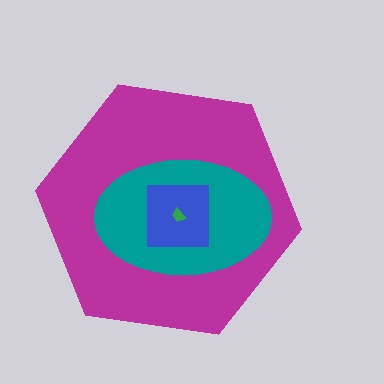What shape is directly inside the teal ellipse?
The blue square.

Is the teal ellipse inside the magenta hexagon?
Yes.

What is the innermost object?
The green trapezoid.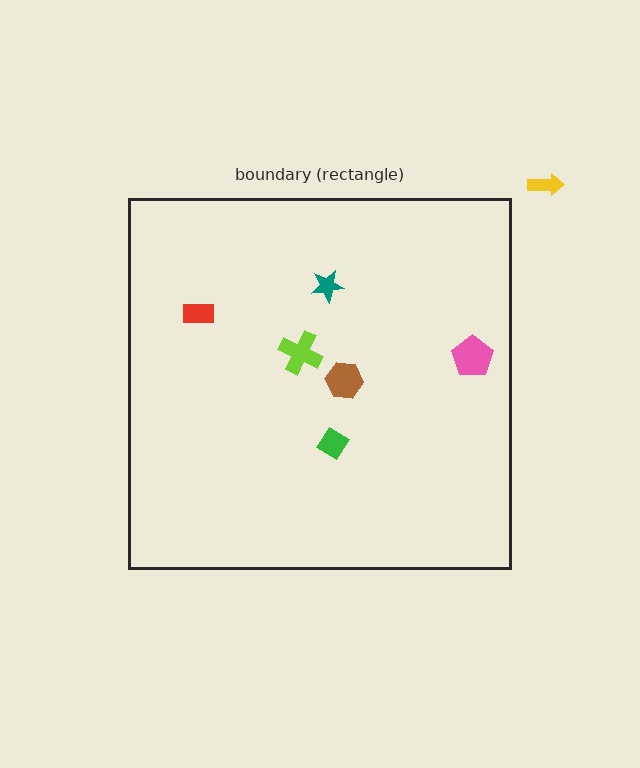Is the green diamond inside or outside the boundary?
Inside.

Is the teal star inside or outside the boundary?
Inside.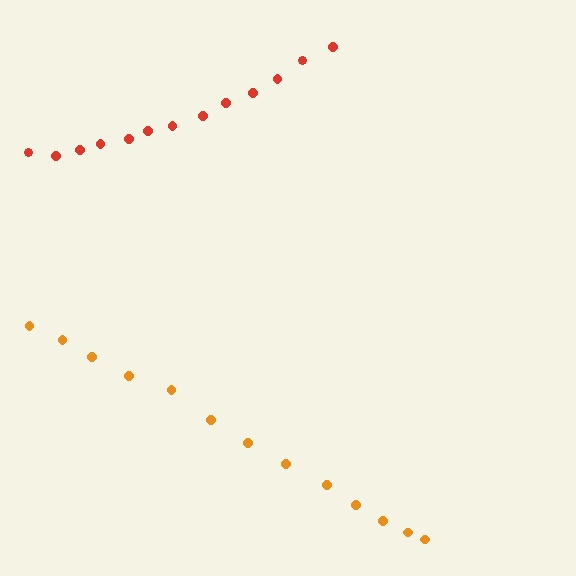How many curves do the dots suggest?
There are 2 distinct paths.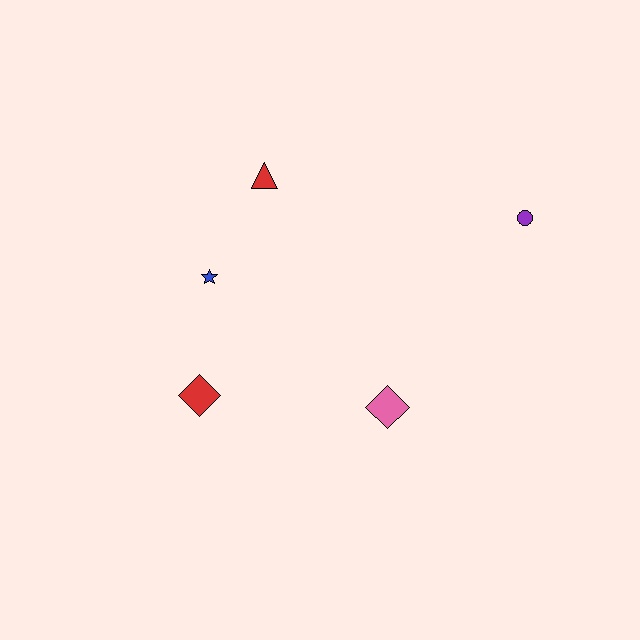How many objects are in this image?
There are 5 objects.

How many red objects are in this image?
There are 2 red objects.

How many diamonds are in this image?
There are 2 diamonds.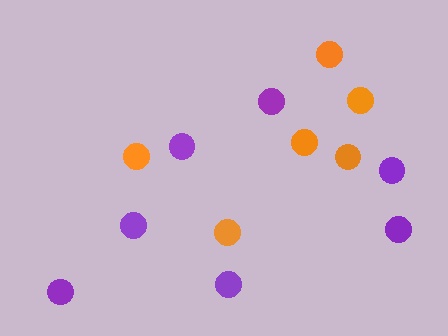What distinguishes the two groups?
There are 2 groups: one group of orange circles (6) and one group of purple circles (7).